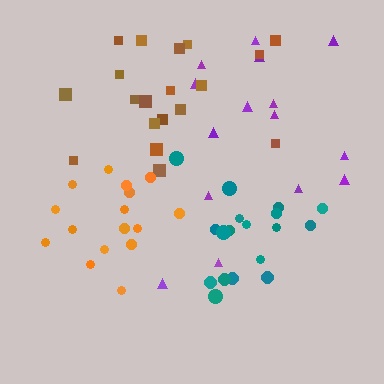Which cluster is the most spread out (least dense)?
Purple.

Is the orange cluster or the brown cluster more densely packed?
Orange.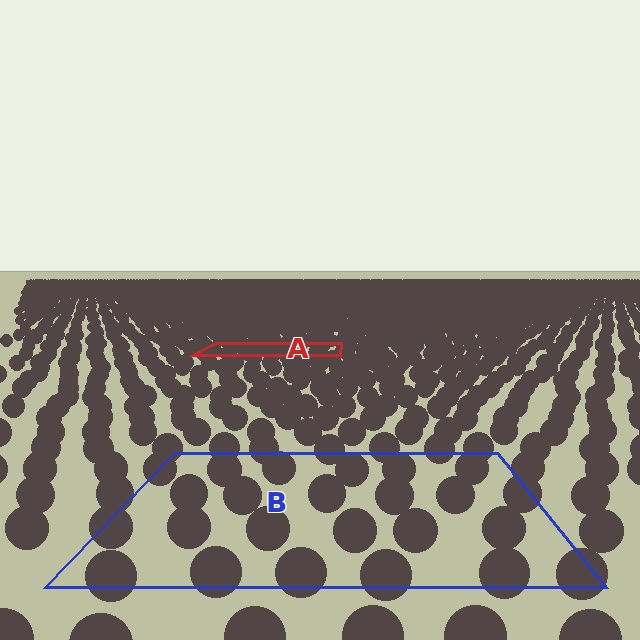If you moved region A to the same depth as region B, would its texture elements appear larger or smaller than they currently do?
They would appear larger. At a closer depth, the same texture elements are projected at a bigger on-screen size.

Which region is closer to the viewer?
Region B is closer. The texture elements there are larger and more spread out.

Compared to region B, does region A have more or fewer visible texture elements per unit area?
Region A has more texture elements per unit area — they are packed more densely because it is farther away.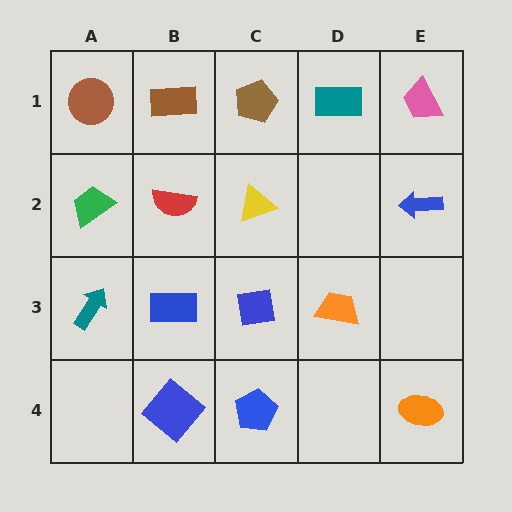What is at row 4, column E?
An orange ellipse.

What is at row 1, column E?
A pink trapezoid.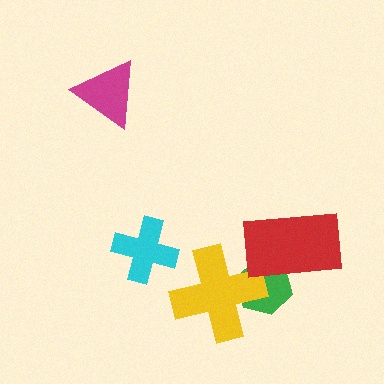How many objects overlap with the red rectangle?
1 object overlaps with the red rectangle.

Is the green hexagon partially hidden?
Yes, it is partially covered by another shape.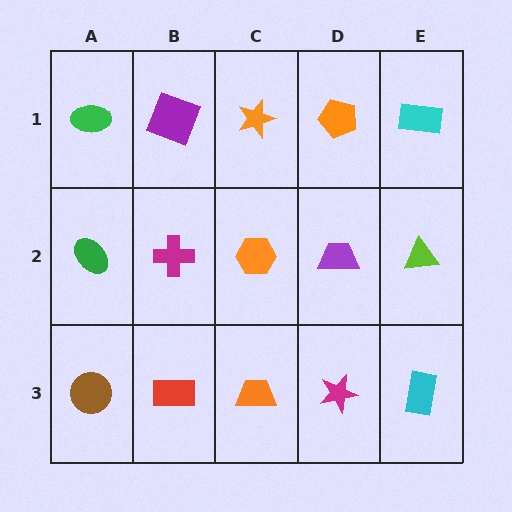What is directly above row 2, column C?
An orange star.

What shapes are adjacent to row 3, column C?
An orange hexagon (row 2, column C), a red rectangle (row 3, column B), a magenta star (row 3, column D).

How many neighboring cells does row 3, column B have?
3.